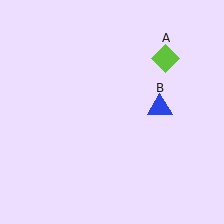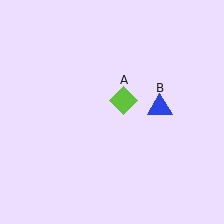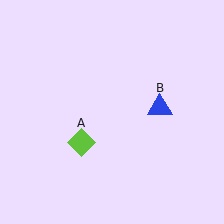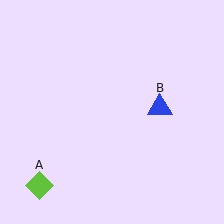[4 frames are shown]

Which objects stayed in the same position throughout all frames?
Blue triangle (object B) remained stationary.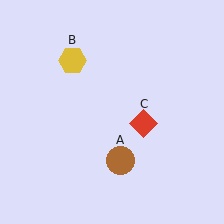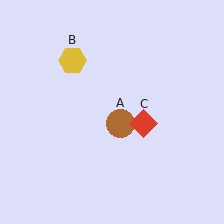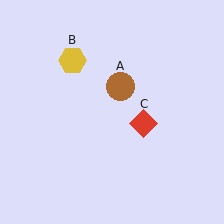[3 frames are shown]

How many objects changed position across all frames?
1 object changed position: brown circle (object A).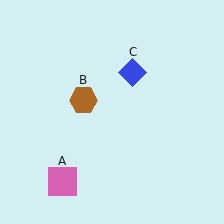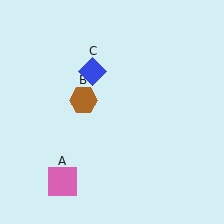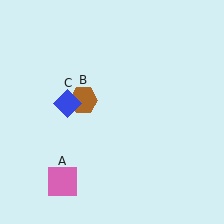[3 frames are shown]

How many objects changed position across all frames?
1 object changed position: blue diamond (object C).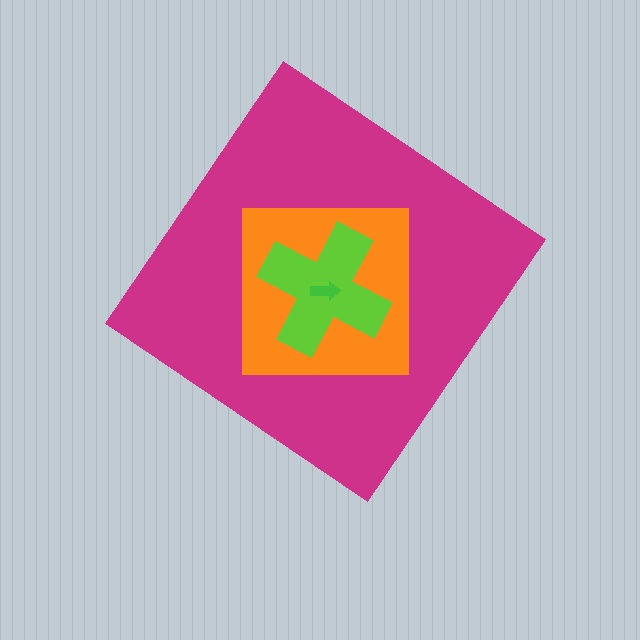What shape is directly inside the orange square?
The lime cross.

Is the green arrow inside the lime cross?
Yes.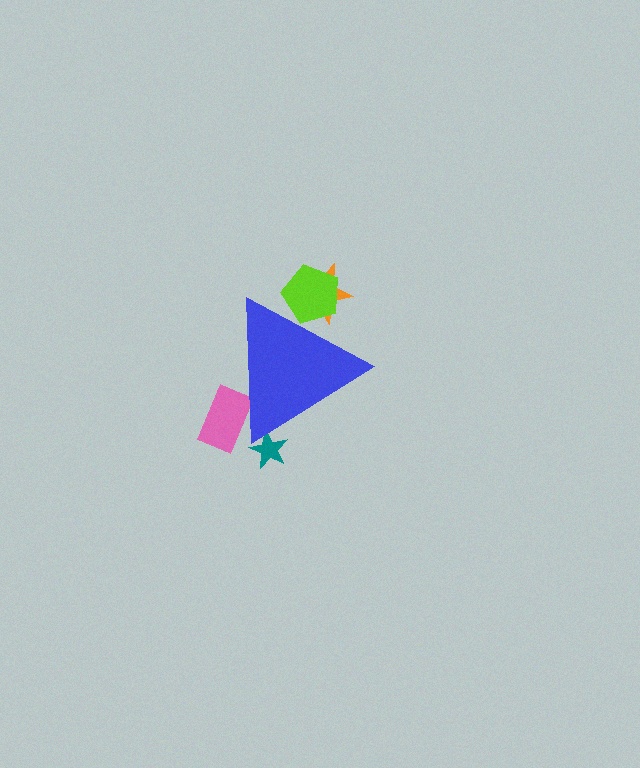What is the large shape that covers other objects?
A blue triangle.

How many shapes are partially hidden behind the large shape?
4 shapes are partially hidden.